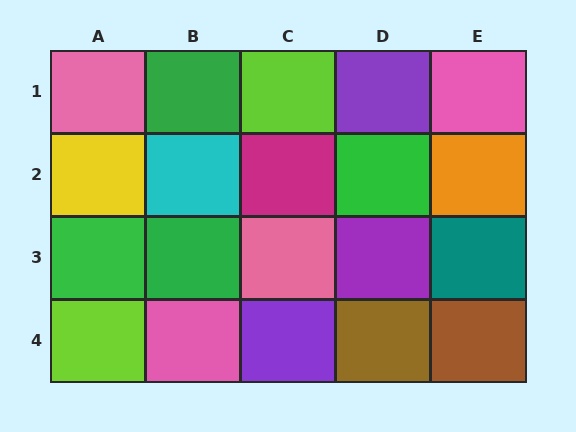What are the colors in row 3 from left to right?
Green, green, pink, purple, teal.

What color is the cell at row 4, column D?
Brown.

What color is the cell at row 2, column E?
Orange.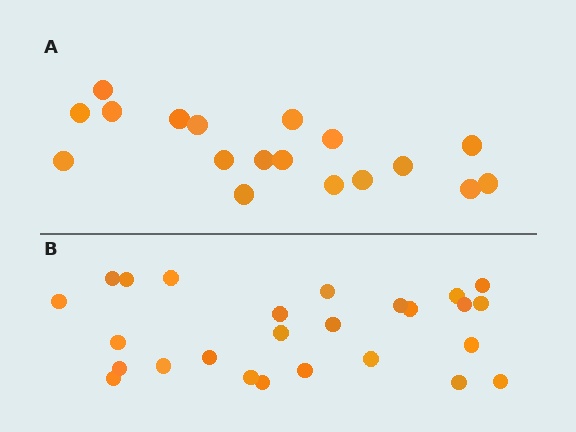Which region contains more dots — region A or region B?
Region B (the bottom region) has more dots.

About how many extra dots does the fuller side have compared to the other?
Region B has roughly 8 or so more dots than region A.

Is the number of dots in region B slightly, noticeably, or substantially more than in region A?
Region B has noticeably more, but not dramatically so. The ratio is roughly 1.4 to 1.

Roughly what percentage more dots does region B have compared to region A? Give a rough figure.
About 45% more.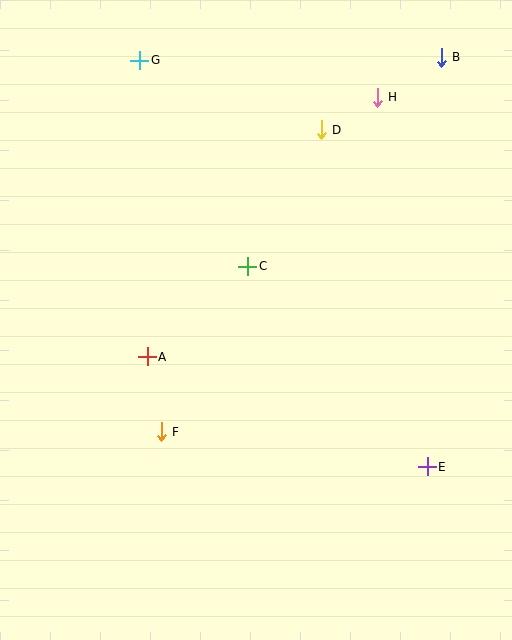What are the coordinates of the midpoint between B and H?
The midpoint between B and H is at (409, 77).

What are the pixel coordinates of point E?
Point E is at (427, 467).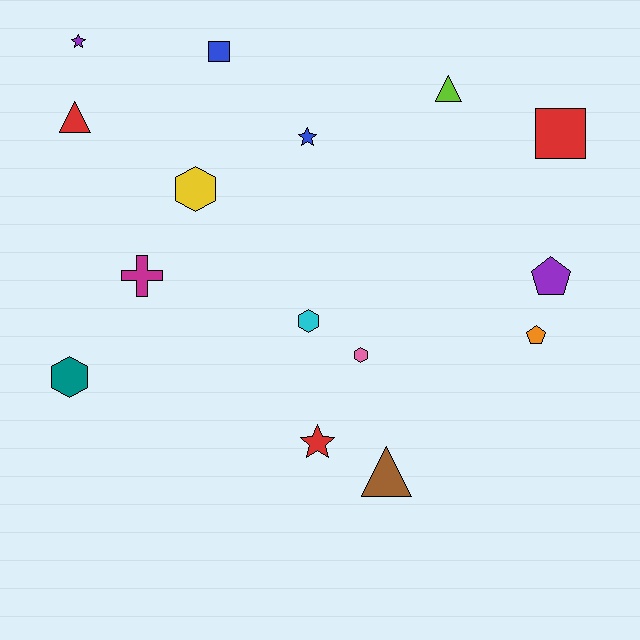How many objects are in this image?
There are 15 objects.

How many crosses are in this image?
There is 1 cross.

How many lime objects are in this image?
There is 1 lime object.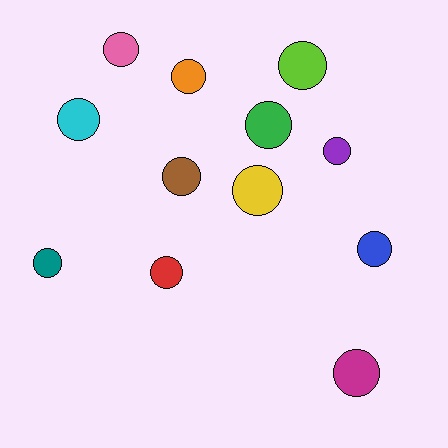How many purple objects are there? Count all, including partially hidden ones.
There is 1 purple object.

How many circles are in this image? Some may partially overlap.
There are 12 circles.